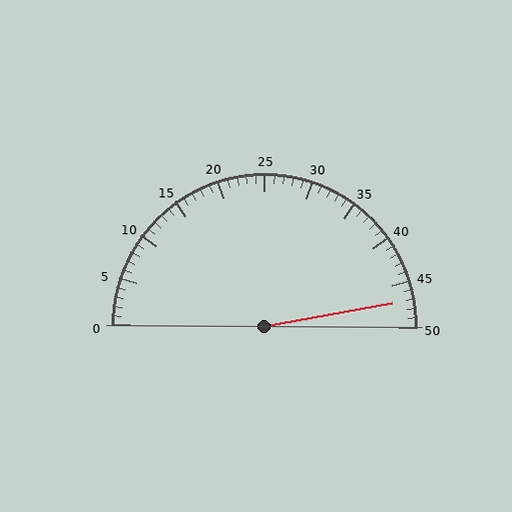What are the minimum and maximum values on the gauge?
The gauge ranges from 0 to 50.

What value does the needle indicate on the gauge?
The needle indicates approximately 47.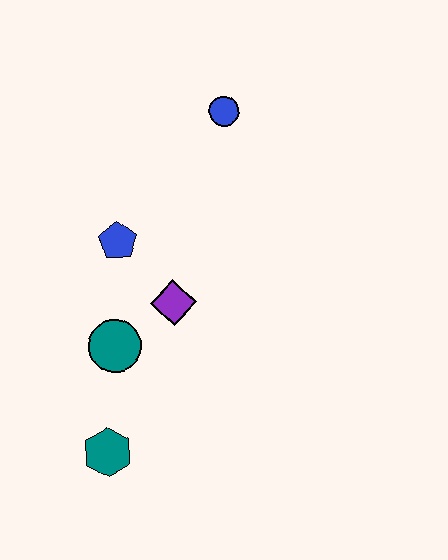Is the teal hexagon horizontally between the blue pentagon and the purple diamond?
No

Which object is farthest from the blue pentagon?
The teal hexagon is farthest from the blue pentagon.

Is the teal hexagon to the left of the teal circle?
Yes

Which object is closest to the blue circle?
The blue pentagon is closest to the blue circle.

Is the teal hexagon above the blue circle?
No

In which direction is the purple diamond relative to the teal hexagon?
The purple diamond is above the teal hexagon.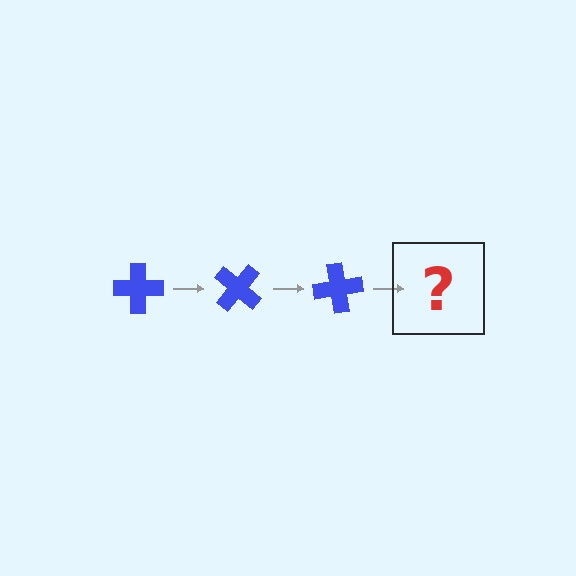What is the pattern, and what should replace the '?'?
The pattern is that the cross rotates 40 degrees each step. The '?' should be a blue cross rotated 120 degrees.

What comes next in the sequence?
The next element should be a blue cross rotated 120 degrees.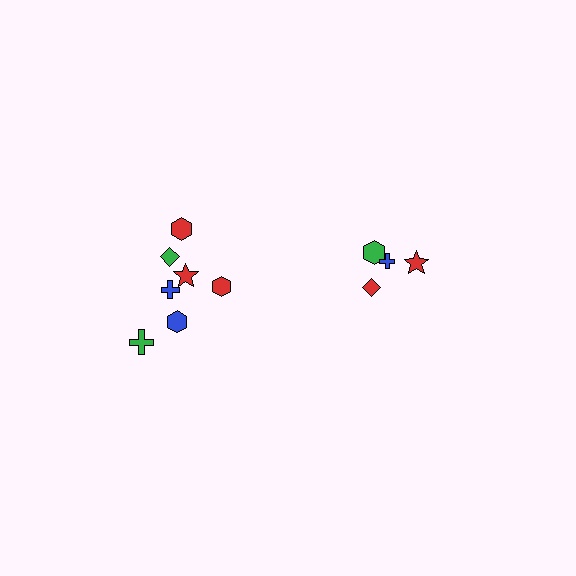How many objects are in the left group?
There are 7 objects.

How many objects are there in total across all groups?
There are 11 objects.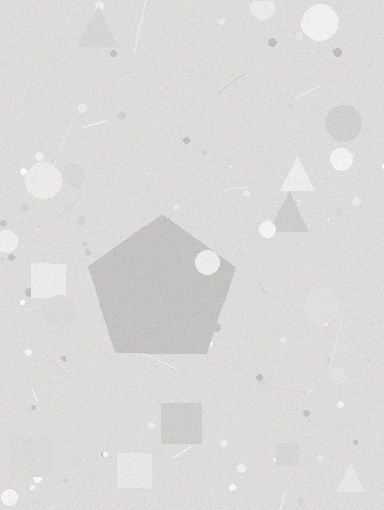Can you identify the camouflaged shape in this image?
The camouflaged shape is a pentagon.